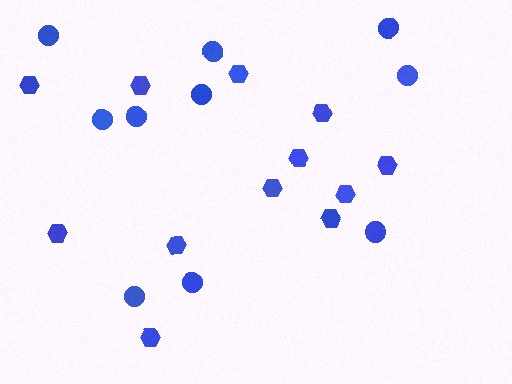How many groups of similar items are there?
There are 2 groups: one group of circles (10) and one group of hexagons (12).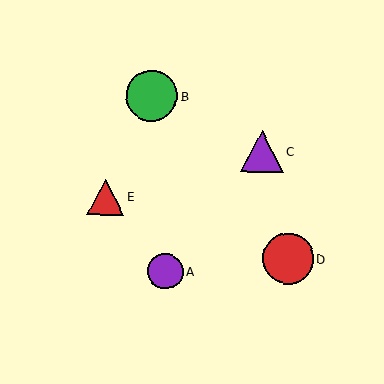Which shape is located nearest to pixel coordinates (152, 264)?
The purple circle (labeled A) at (165, 271) is nearest to that location.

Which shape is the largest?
The green circle (labeled B) is the largest.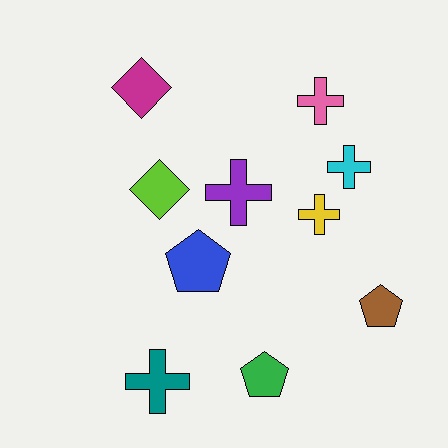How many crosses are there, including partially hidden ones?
There are 5 crosses.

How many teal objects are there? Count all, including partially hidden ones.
There is 1 teal object.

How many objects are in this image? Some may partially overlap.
There are 10 objects.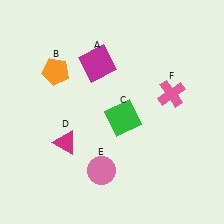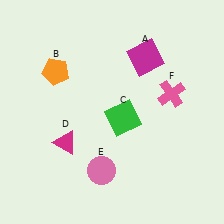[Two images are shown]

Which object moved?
The magenta square (A) moved right.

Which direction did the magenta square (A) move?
The magenta square (A) moved right.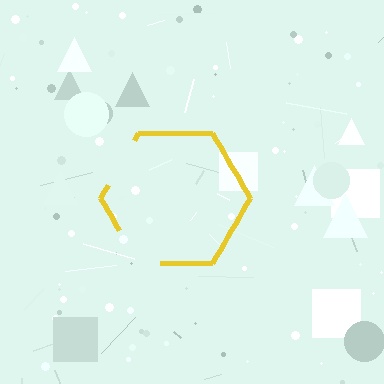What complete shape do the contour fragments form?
The contour fragments form a hexagon.